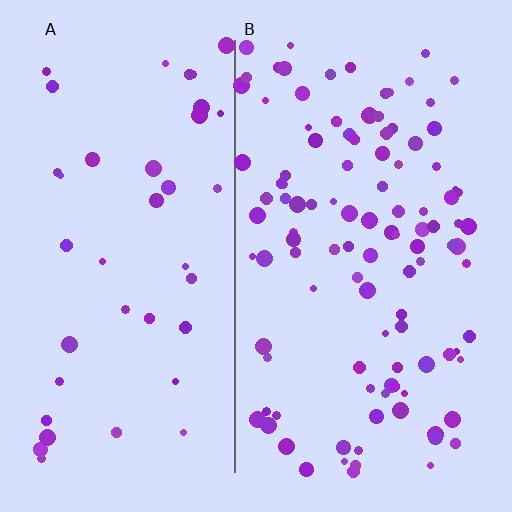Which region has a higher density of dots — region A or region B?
B (the right).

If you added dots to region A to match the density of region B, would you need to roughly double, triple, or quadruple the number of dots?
Approximately triple.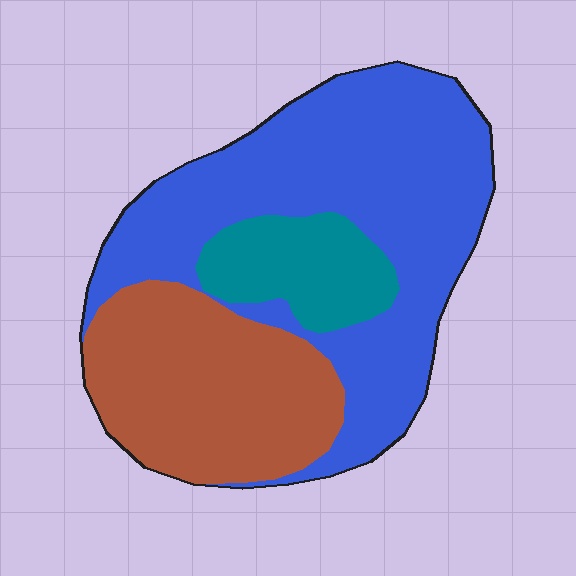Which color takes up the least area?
Teal, at roughly 15%.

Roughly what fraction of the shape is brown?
Brown covers about 30% of the shape.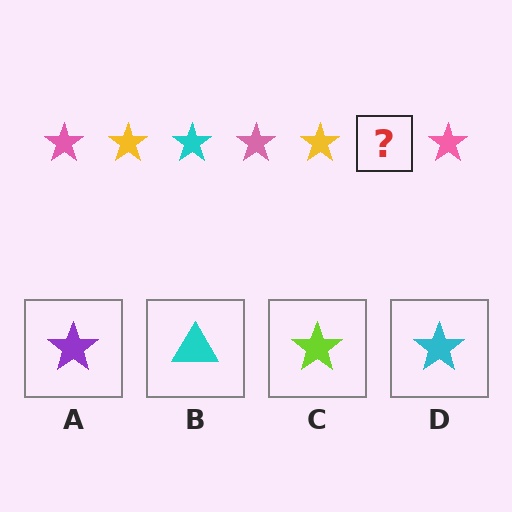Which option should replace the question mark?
Option D.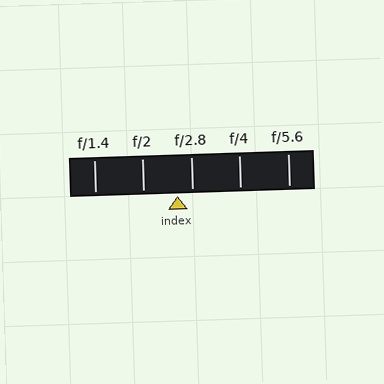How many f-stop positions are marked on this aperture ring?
There are 5 f-stop positions marked.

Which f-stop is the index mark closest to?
The index mark is closest to f/2.8.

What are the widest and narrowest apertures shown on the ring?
The widest aperture shown is f/1.4 and the narrowest is f/5.6.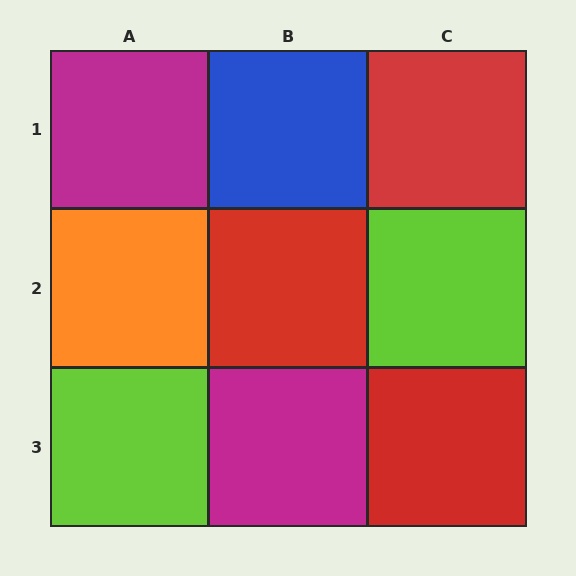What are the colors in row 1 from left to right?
Magenta, blue, red.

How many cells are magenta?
2 cells are magenta.